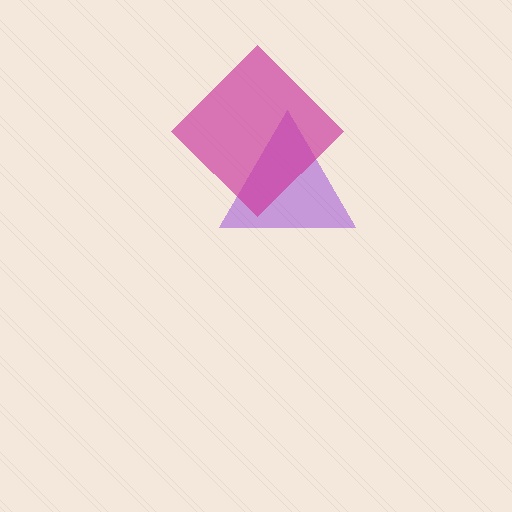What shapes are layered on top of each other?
The layered shapes are: a purple triangle, a magenta diamond.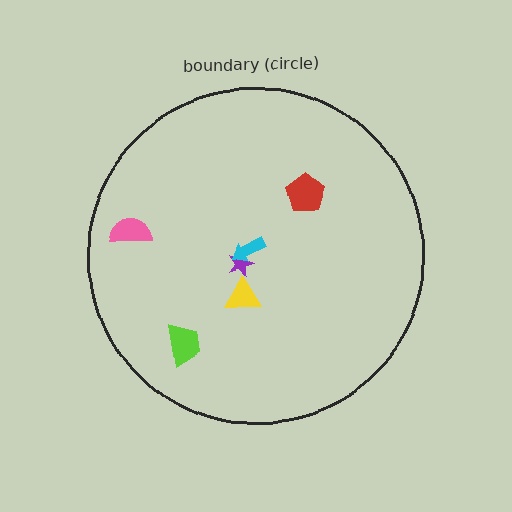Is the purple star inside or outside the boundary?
Inside.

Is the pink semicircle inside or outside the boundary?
Inside.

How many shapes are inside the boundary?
6 inside, 0 outside.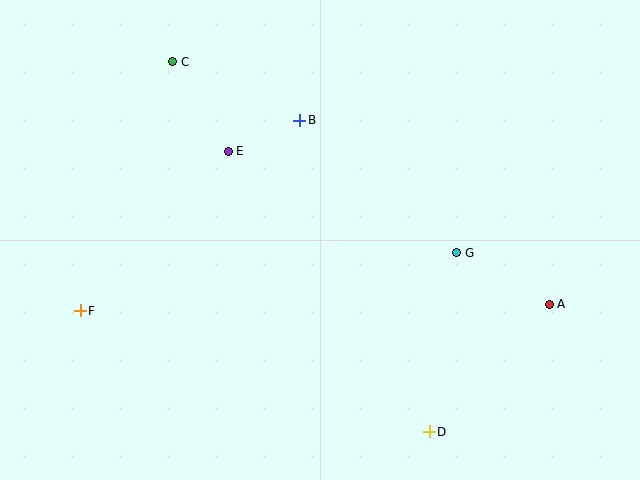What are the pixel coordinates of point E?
Point E is at (228, 151).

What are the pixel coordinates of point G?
Point G is at (457, 253).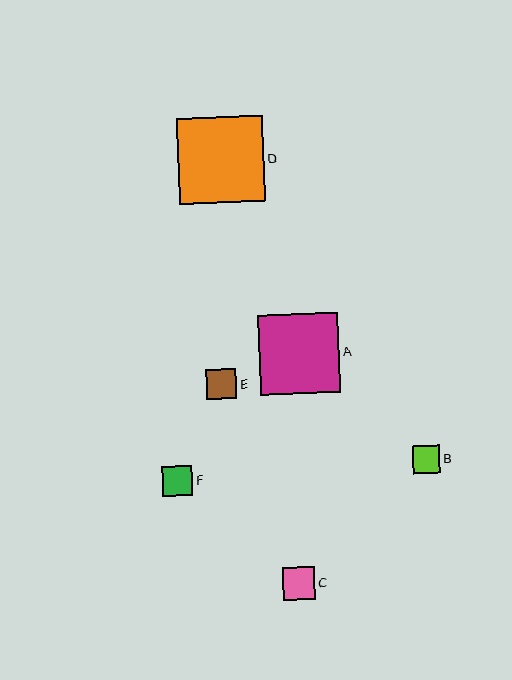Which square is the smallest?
Square B is the smallest with a size of approximately 28 pixels.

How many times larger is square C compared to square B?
Square C is approximately 1.2 times the size of square B.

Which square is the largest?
Square D is the largest with a size of approximately 86 pixels.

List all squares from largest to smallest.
From largest to smallest: D, A, C, F, E, B.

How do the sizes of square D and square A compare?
Square D and square A are approximately the same size.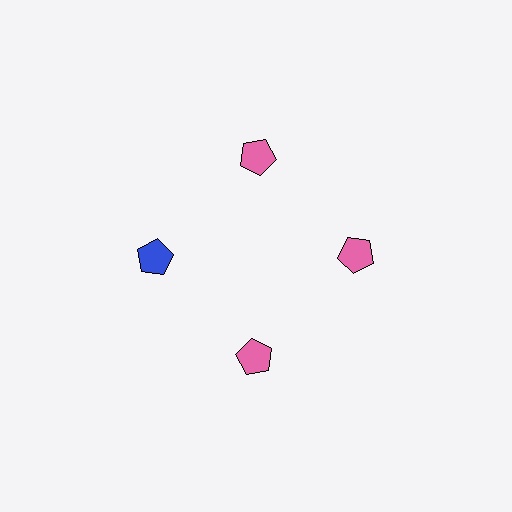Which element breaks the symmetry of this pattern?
The blue pentagon at roughly the 9 o'clock position breaks the symmetry. All other shapes are pink pentagons.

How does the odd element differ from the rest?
It has a different color: blue instead of pink.